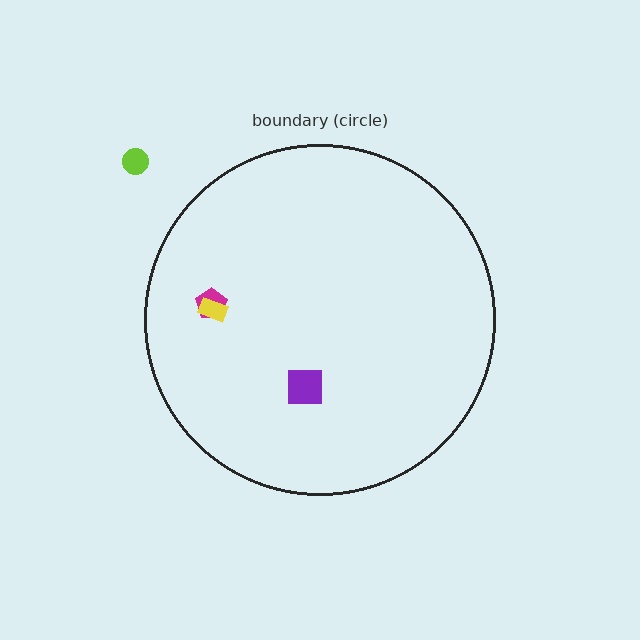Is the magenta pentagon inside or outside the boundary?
Inside.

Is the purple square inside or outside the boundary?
Inside.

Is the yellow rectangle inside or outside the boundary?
Inside.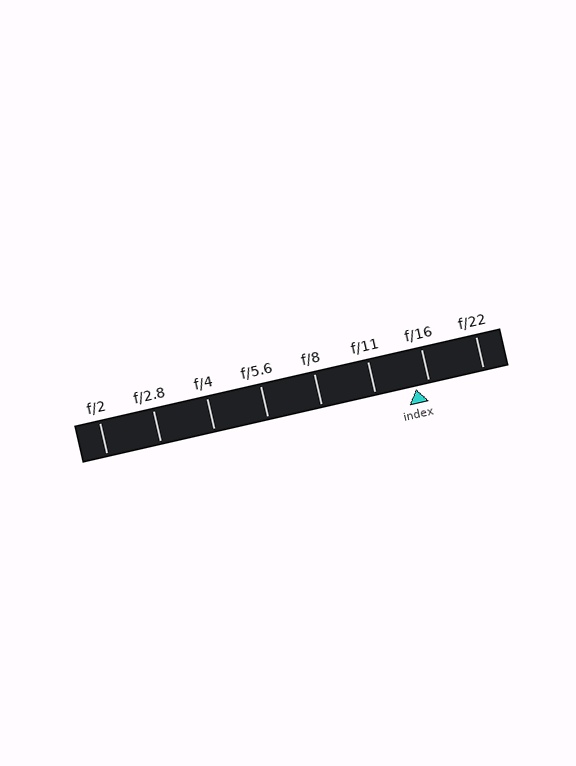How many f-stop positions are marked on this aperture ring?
There are 8 f-stop positions marked.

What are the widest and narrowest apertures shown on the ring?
The widest aperture shown is f/2 and the narrowest is f/22.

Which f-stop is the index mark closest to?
The index mark is closest to f/16.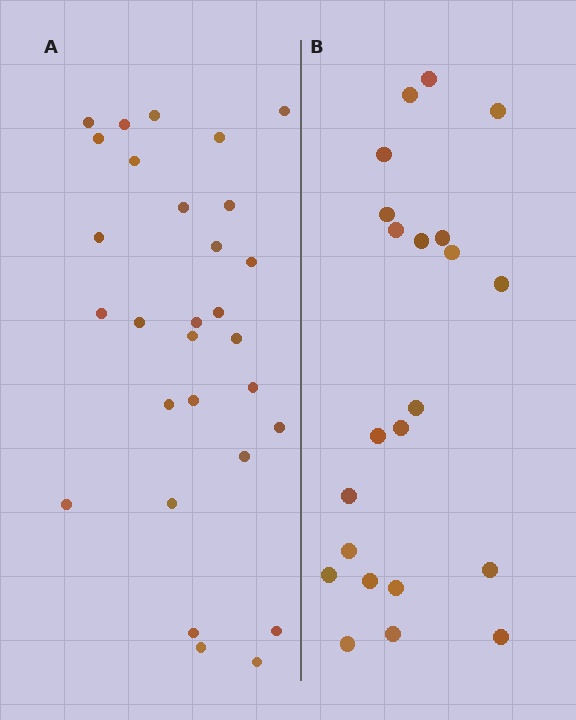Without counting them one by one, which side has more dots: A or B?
Region A (the left region) has more dots.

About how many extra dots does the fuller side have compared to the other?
Region A has roughly 8 or so more dots than region B.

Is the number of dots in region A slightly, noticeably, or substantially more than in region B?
Region A has noticeably more, but not dramatically so. The ratio is roughly 1.3 to 1.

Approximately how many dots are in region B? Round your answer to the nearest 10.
About 20 dots. (The exact count is 22, which rounds to 20.)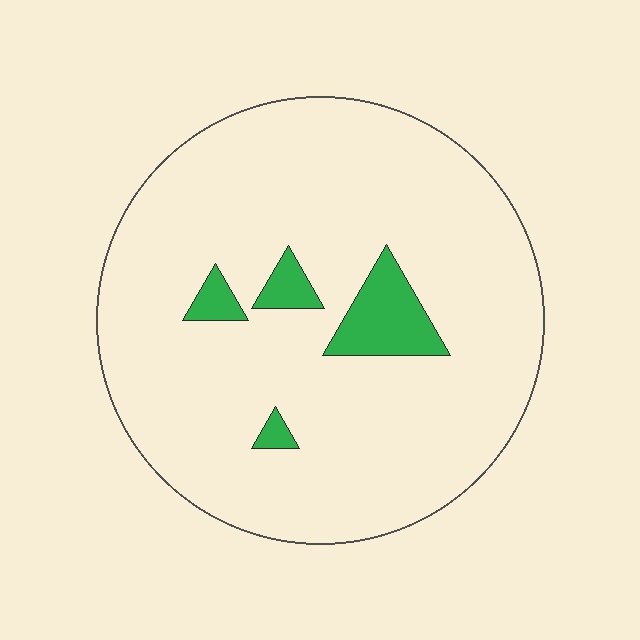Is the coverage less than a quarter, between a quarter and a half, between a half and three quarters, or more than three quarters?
Less than a quarter.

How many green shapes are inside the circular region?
4.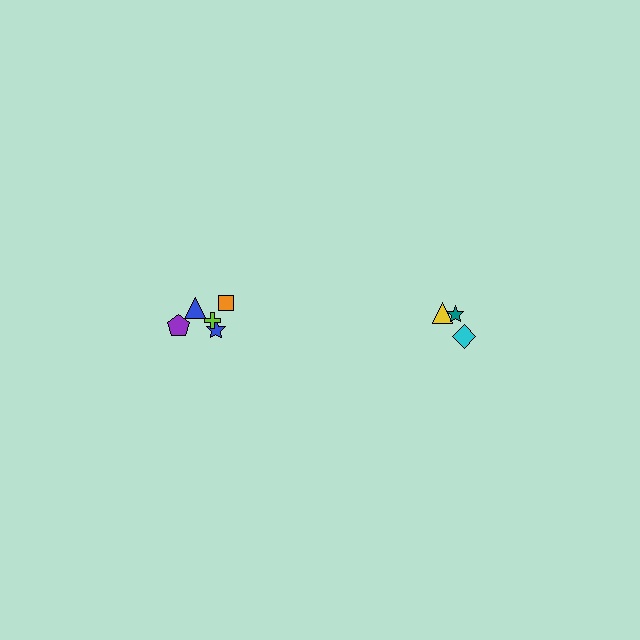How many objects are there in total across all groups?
There are 8 objects.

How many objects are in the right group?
There are 3 objects.